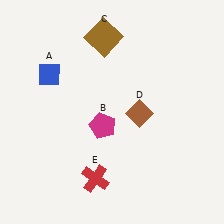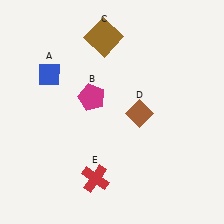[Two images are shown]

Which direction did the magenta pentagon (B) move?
The magenta pentagon (B) moved up.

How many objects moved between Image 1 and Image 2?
1 object moved between the two images.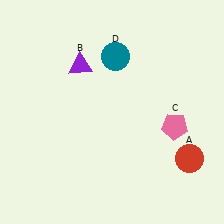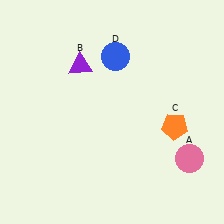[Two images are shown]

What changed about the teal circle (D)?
In Image 1, D is teal. In Image 2, it changed to blue.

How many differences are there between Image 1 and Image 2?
There are 3 differences between the two images.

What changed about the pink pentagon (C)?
In Image 1, C is pink. In Image 2, it changed to orange.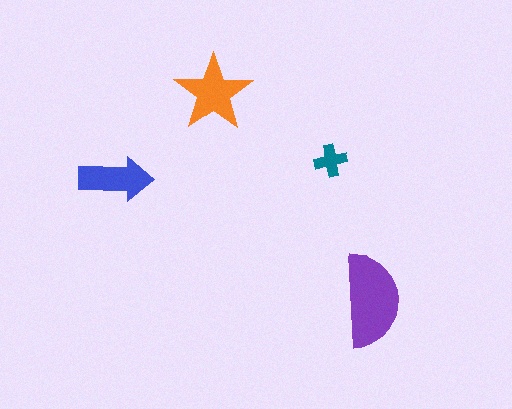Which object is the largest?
The purple semicircle.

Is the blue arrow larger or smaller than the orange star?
Smaller.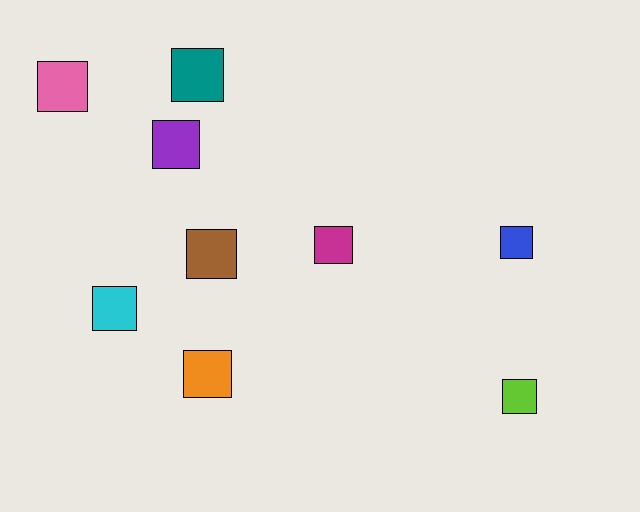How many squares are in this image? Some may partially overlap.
There are 9 squares.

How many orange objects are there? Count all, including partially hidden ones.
There is 1 orange object.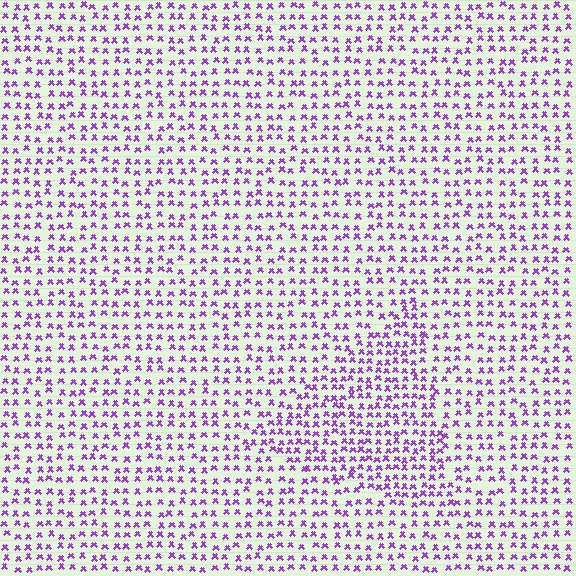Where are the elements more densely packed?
The elements are more densely packed inside the triangle boundary.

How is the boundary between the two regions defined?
The boundary is defined by a change in element density (approximately 1.5x ratio). All elements are the same color, size, and shape.